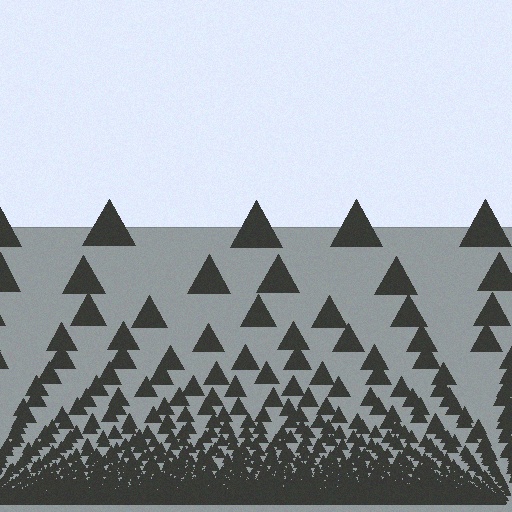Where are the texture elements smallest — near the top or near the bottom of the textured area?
Near the bottom.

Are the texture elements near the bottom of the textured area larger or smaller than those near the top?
Smaller. The gradient is inverted — elements near the bottom are smaller and denser.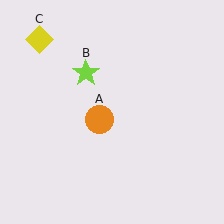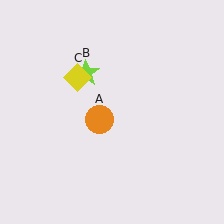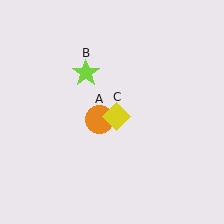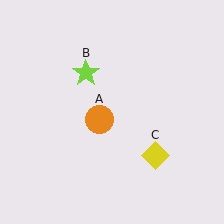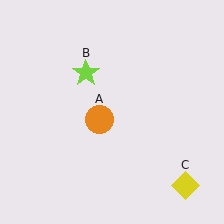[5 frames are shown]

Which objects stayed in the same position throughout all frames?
Orange circle (object A) and lime star (object B) remained stationary.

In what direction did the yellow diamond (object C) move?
The yellow diamond (object C) moved down and to the right.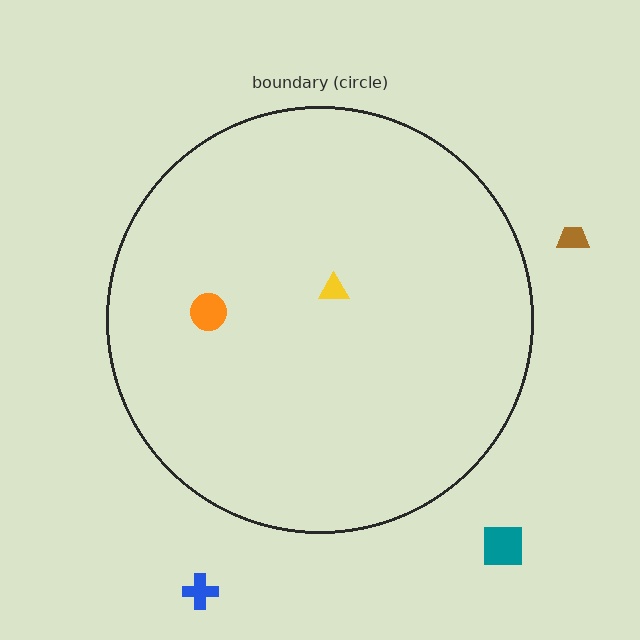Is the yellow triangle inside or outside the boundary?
Inside.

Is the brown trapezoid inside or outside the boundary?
Outside.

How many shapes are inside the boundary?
2 inside, 3 outside.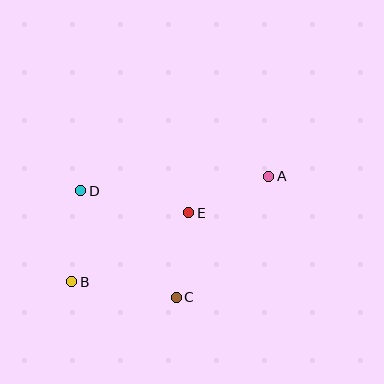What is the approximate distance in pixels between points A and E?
The distance between A and E is approximately 88 pixels.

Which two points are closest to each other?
Points C and E are closest to each other.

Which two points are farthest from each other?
Points A and B are farthest from each other.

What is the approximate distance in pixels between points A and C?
The distance between A and C is approximately 152 pixels.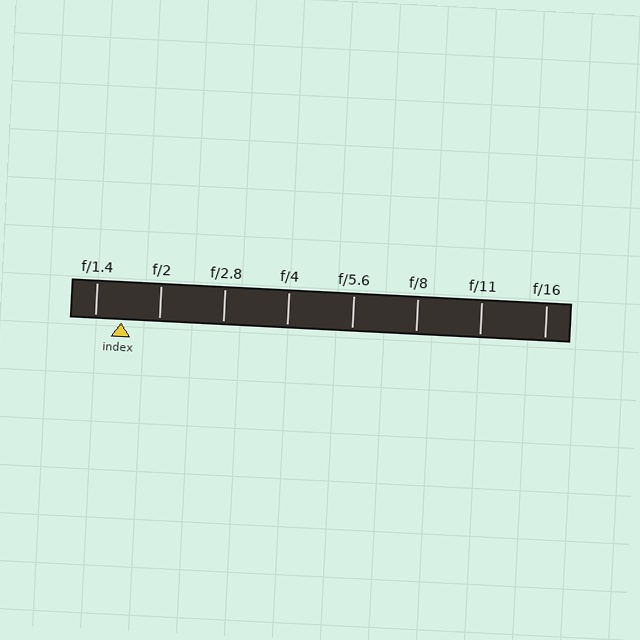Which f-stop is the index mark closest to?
The index mark is closest to f/1.4.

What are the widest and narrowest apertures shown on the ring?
The widest aperture shown is f/1.4 and the narrowest is f/16.